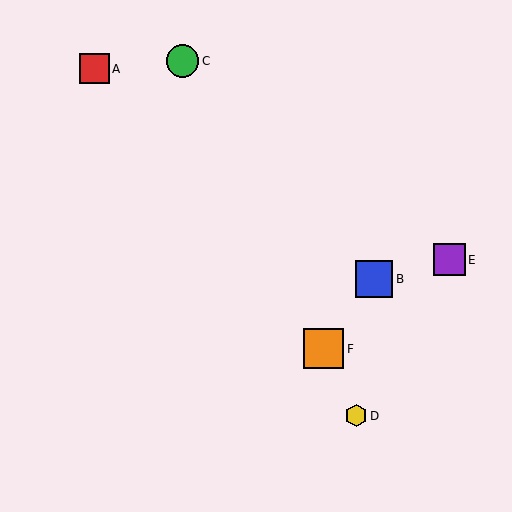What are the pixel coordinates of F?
Object F is at (323, 349).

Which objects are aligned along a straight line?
Objects C, D, F are aligned along a straight line.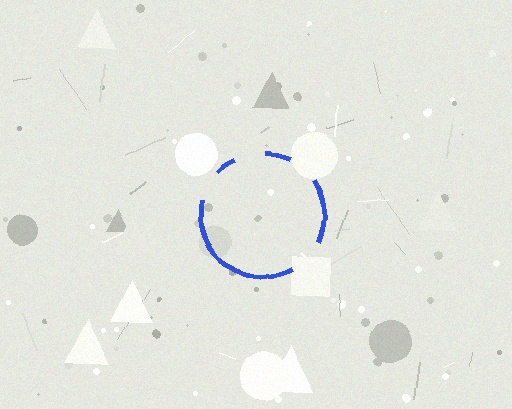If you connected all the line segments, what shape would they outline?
They would outline a circle.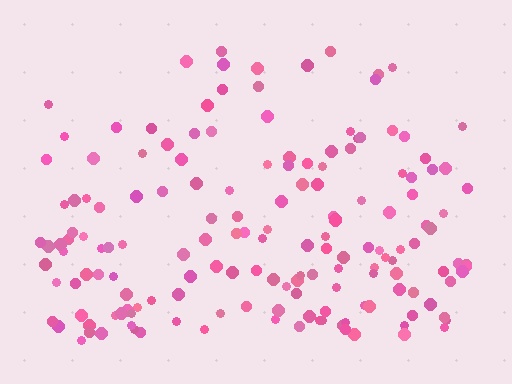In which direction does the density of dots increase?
From top to bottom, with the bottom side densest.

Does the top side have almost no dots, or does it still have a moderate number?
Still a moderate number, just noticeably fewer than the bottom.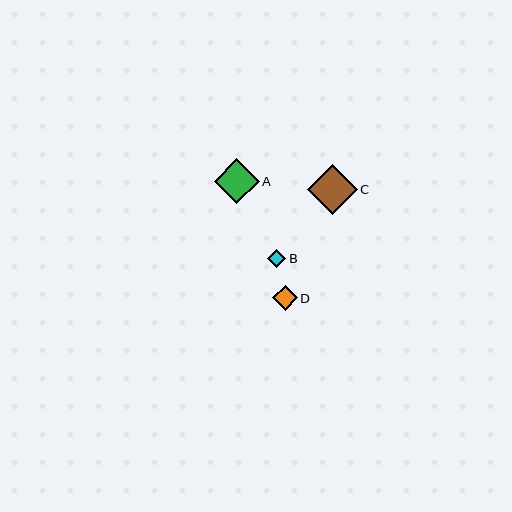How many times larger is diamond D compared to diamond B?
Diamond D is approximately 1.3 times the size of diamond B.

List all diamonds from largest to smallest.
From largest to smallest: C, A, D, B.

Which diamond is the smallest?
Diamond B is the smallest with a size of approximately 18 pixels.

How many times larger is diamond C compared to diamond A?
Diamond C is approximately 1.1 times the size of diamond A.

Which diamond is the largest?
Diamond C is the largest with a size of approximately 50 pixels.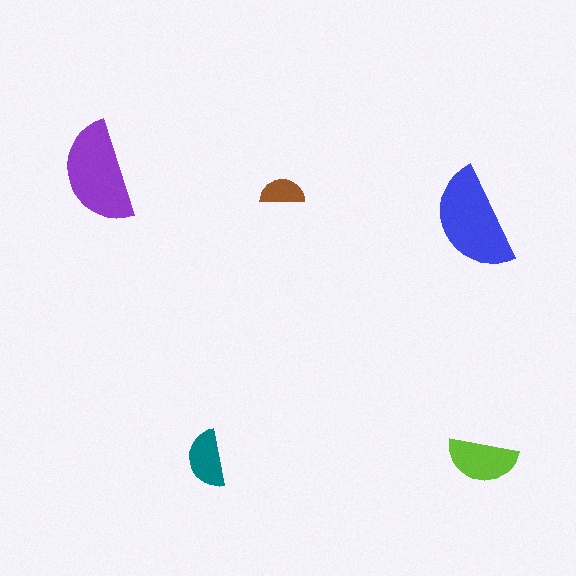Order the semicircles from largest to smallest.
the blue one, the purple one, the lime one, the teal one, the brown one.